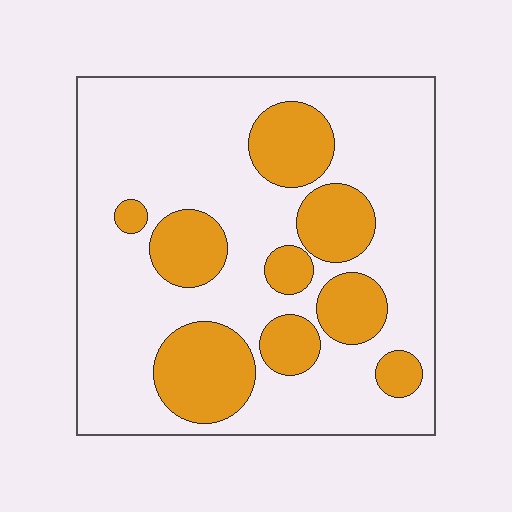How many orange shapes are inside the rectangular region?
9.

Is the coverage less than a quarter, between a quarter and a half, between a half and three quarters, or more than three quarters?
Between a quarter and a half.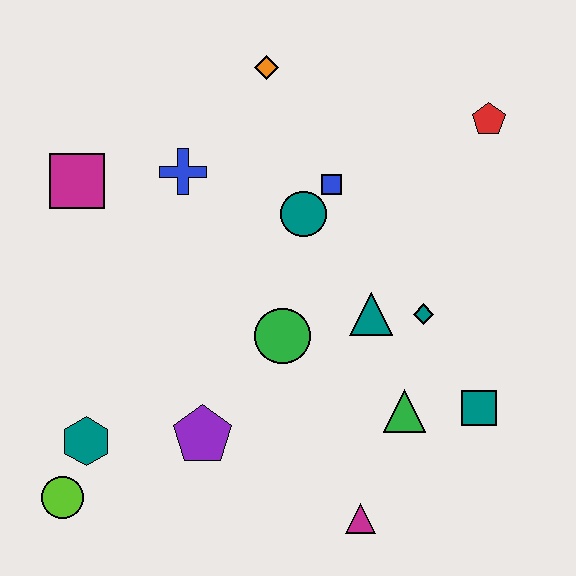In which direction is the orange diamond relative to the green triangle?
The orange diamond is above the green triangle.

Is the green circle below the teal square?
No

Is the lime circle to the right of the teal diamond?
No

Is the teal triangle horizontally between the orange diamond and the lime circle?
No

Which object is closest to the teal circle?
The blue square is closest to the teal circle.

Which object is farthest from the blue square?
The lime circle is farthest from the blue square.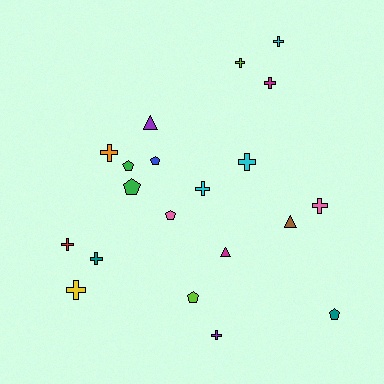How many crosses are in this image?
There are 11 crosses.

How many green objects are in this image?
There are 2 green objects.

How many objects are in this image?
There are 20 objects.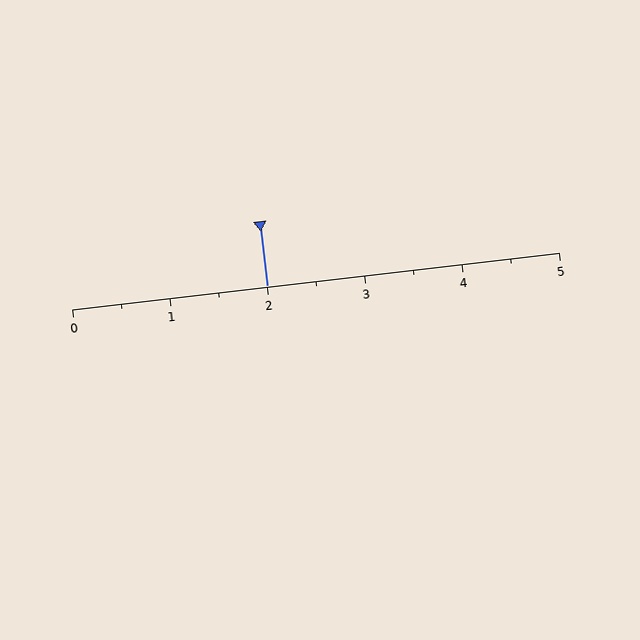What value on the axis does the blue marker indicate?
The marker indicates approximately 2.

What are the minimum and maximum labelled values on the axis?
The axis runs from 0 to 5.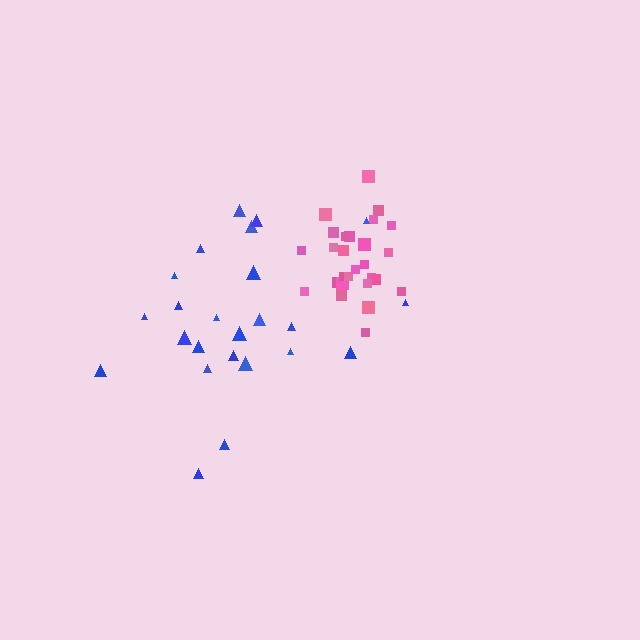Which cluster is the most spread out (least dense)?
Blue.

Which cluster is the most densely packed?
Pink.